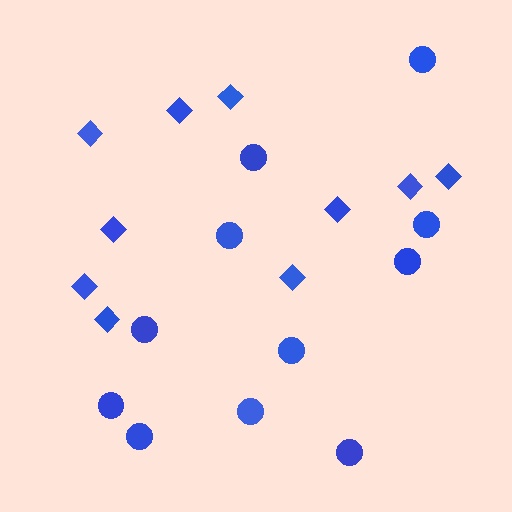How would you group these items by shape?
There are 2 groups: one group of diamonds (10) and one group of circles (11).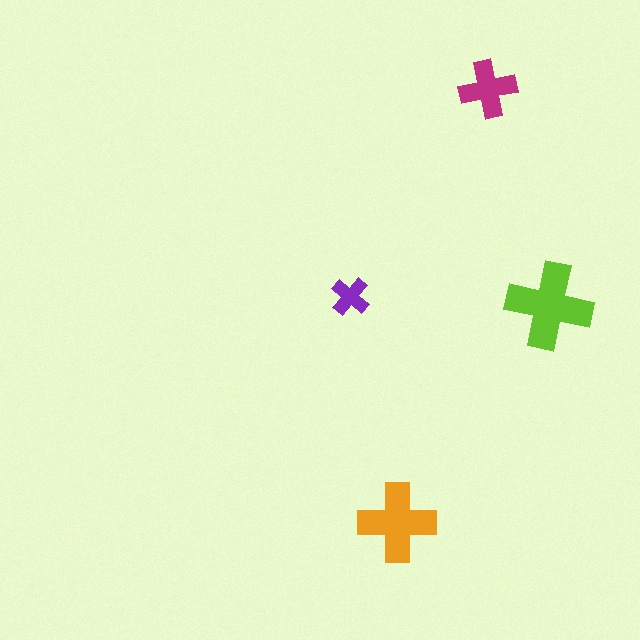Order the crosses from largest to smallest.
the lime one, the orange one, the magenta one, the purple one.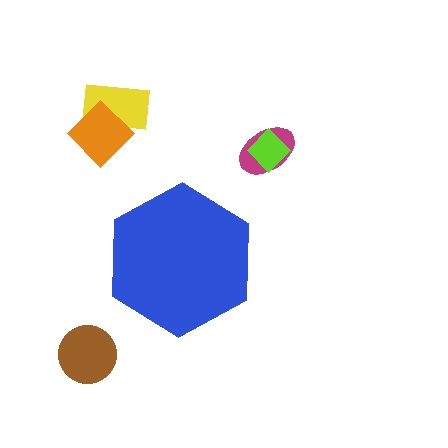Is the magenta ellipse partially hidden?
No, the magenta ellipse is fully visible.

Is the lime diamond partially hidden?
No, the lime diamond is fully visible.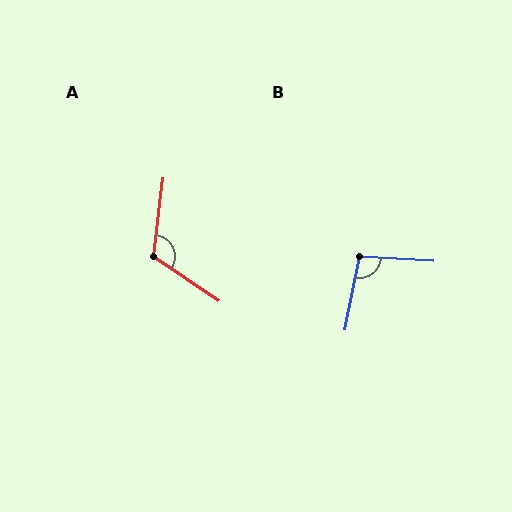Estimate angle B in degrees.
Approximately 98 degrees.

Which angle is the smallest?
B, at approximately 98 degrees.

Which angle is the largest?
A, at approximately 118 degrees.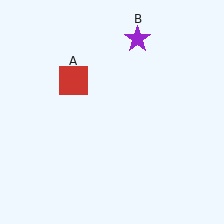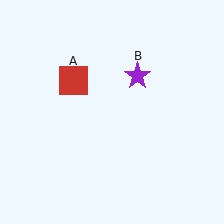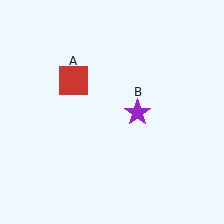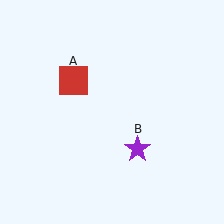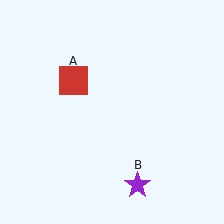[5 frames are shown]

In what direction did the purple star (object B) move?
The purple star (object B) moved down.